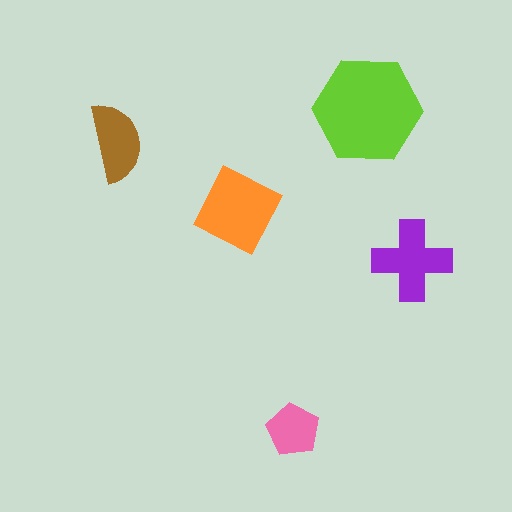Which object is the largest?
The lime hexagon.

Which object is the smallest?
The pink pentagon.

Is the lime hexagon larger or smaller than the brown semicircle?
Larger.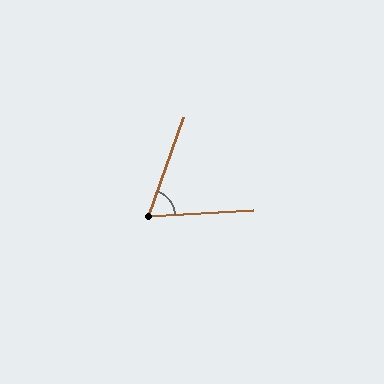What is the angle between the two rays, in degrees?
Approximately 68 degrees.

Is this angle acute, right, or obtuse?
It is acute.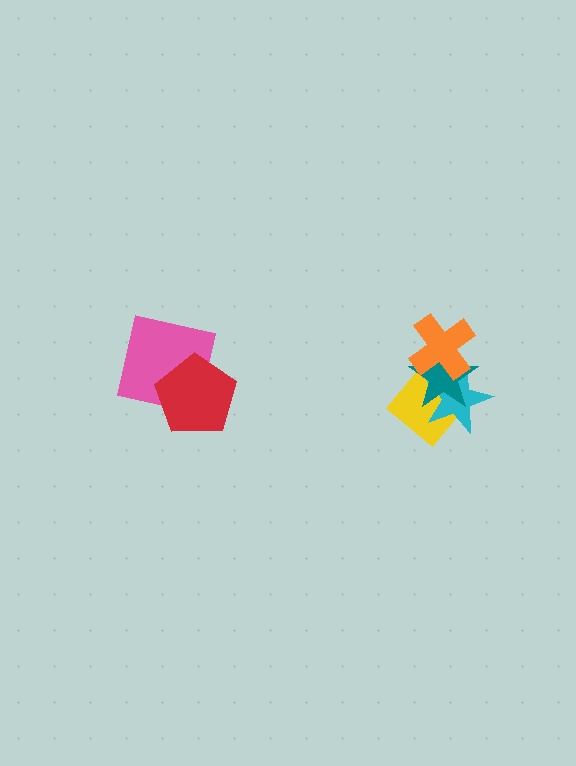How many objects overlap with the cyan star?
3 objects overlap with the cyan star.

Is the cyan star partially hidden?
Yes, it is partially covered by another shape.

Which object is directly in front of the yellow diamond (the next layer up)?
The cyan star is directly in front of the yellow diamond.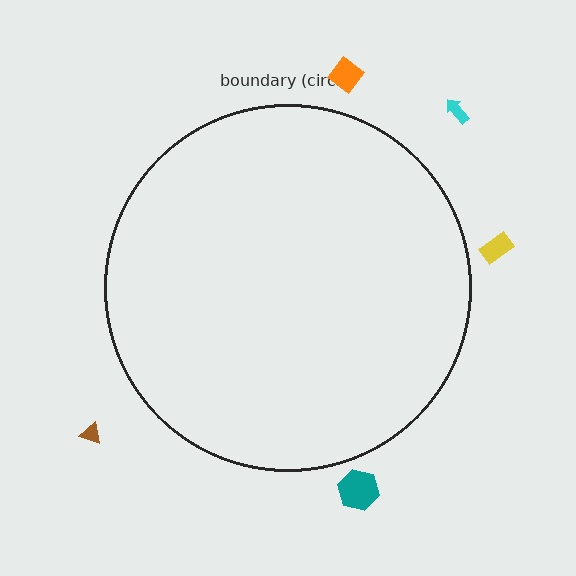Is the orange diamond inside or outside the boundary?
Outside.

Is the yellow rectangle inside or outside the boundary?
Outside.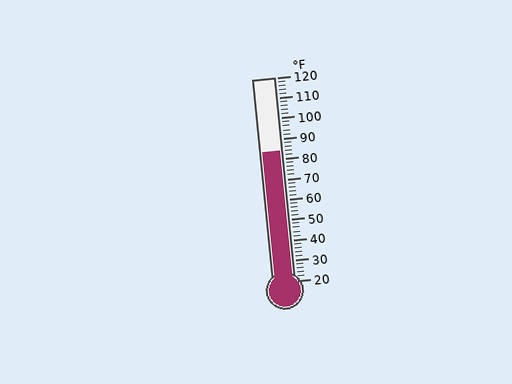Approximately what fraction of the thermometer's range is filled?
The thermometer is filled to approximately 65% of its range.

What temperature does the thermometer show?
The thermometer shows approximately 84°F.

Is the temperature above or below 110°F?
The temperature is below 110°F.